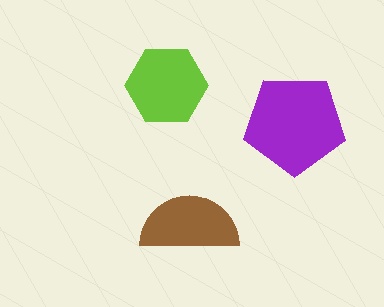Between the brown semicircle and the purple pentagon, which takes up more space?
The purple pentagon.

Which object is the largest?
The purple pentagon.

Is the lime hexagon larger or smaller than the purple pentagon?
Smaller.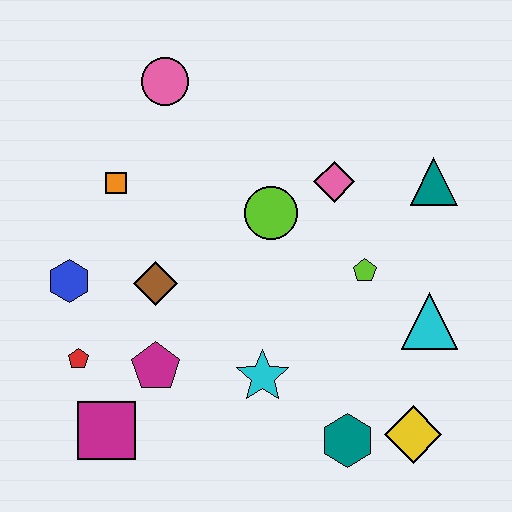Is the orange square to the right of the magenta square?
Yes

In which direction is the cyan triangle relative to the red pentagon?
The cyan triangle is to the right of the red pentagon.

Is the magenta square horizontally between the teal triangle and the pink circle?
No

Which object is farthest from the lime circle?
The magenta square is farthest from the lime circle.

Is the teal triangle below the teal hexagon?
No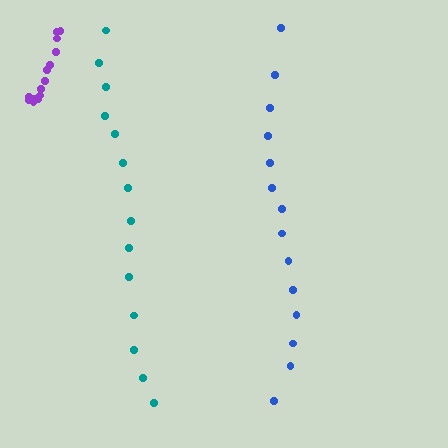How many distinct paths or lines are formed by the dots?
There are 3 distinct paths.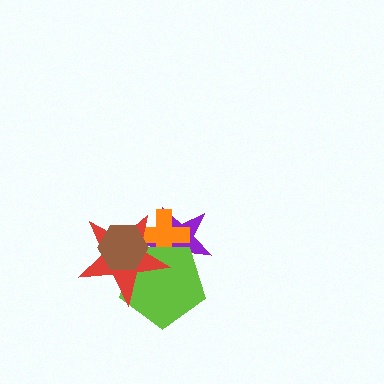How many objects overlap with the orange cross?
4 objects overlap with the orange cross.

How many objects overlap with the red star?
4 objects overlap with the red star.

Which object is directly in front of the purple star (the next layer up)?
The orange cross is directly in front of the purple star.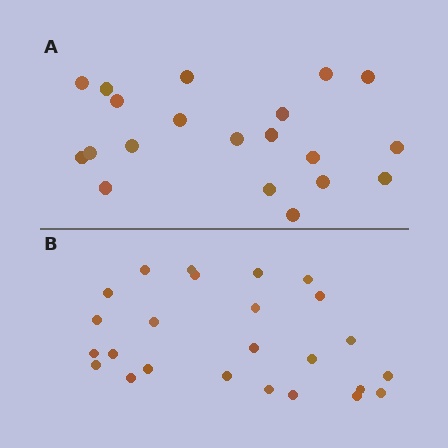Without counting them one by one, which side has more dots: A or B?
Region B (the bottom region) has more dots.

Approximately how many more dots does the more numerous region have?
Region B has about 5 more dots than region A.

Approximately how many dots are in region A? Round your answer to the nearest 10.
About 20 dots.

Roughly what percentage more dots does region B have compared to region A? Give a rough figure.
About 25% more.